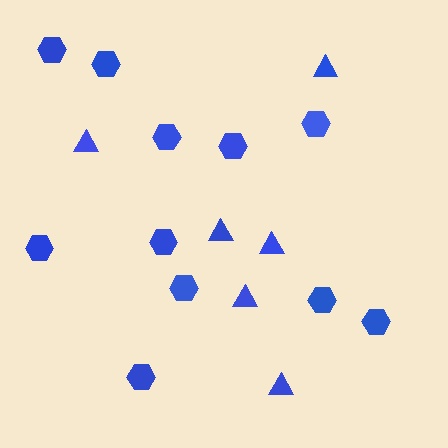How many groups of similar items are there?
There are 2 groups: one group of triangles (6) and one group of hexagons (11).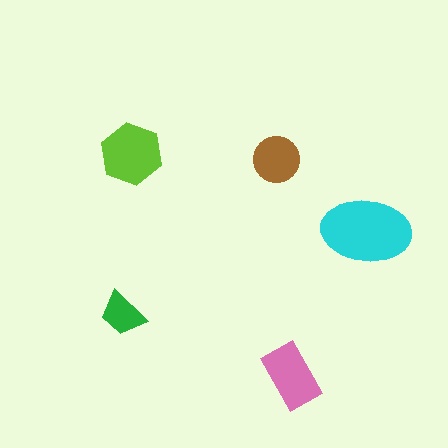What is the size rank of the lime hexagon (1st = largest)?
2nd.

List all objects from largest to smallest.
The cyan ellipse, the lime hexagon, the pink rectangle, the brown circle, the green trapezoid.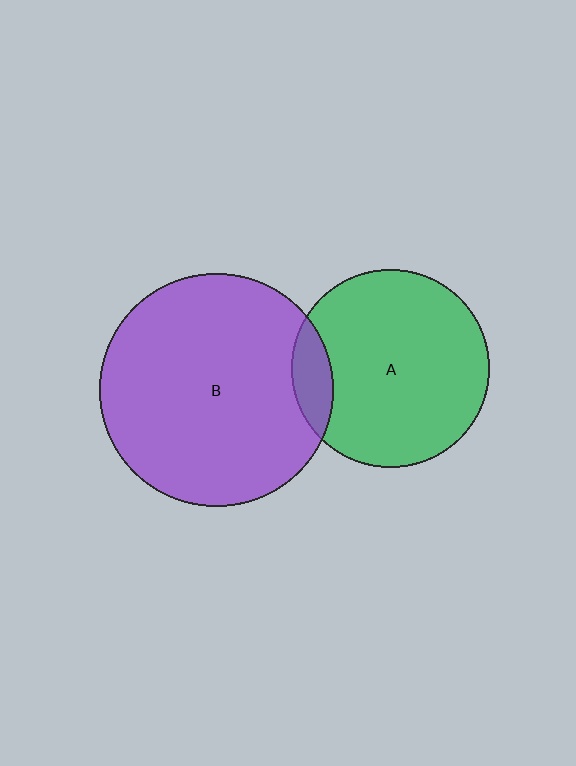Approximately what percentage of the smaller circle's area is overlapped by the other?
Approximately 10%.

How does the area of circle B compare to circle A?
Approximately 1.4 times.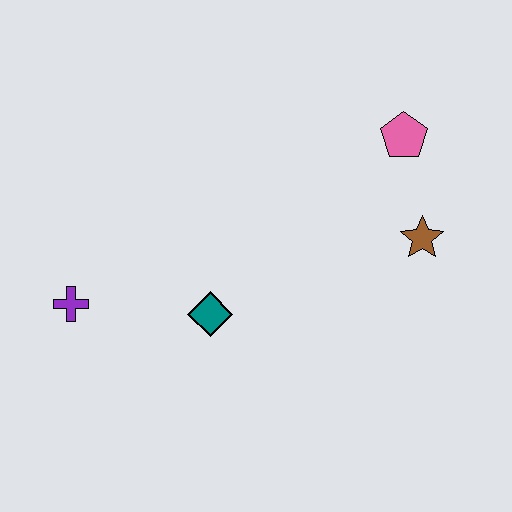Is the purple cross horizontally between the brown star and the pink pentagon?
No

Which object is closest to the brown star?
The pink pentagon is closest to the brown star.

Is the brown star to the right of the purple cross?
Yes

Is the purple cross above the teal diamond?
Yes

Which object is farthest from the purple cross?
The pink pentagon is farthest from the purple cross.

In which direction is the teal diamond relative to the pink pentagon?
The teal diamond is to the left of the pink pentagon.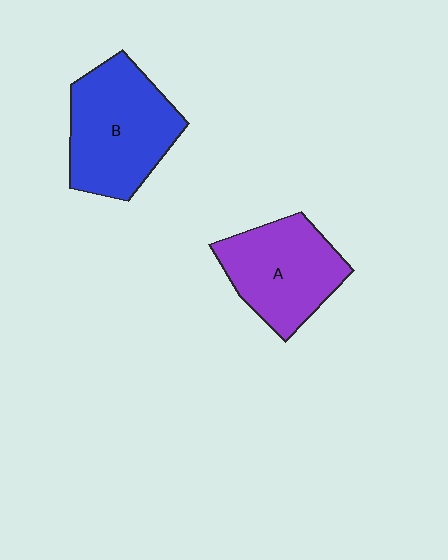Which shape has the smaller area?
Shape A (purple).